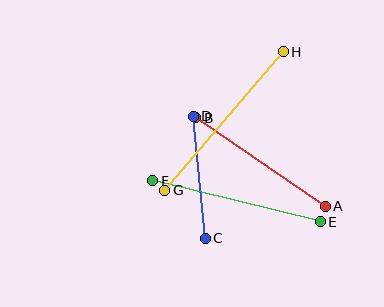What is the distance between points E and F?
The distance is approximately 172 pixels.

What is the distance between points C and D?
The distance is approximately 123 pixels.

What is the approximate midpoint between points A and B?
The midpoint is at approximately (260, 162) pixels.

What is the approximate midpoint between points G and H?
The midpoint is at approximately (224, 121) pixels.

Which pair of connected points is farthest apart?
Points G and H are farthest apart.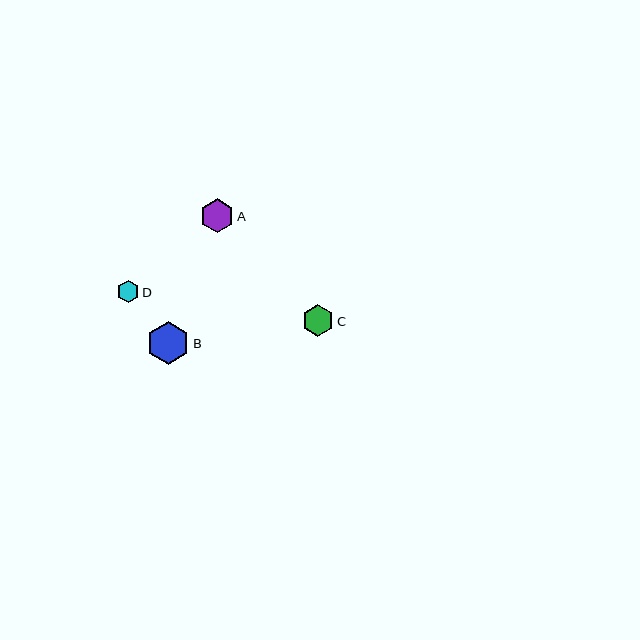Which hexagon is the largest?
Hexagon B is the largest with a size of approximately 43 pixels.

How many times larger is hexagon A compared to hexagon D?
Hexagon A is approximately 1.5 times the size of hexagon D.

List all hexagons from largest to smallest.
From largest to smallest: B, A, C, D.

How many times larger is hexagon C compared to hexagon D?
Hexagon C is approximately 1.4 times the size of hexagon D.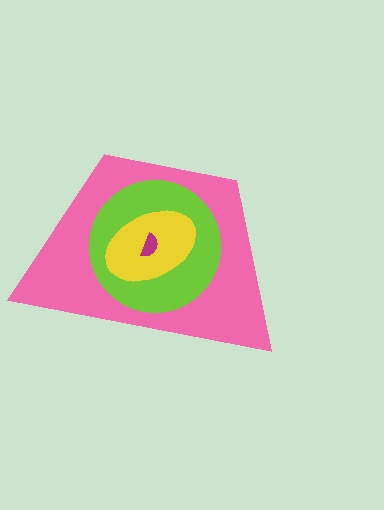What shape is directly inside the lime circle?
The yellow ellipse.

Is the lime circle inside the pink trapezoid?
Yes.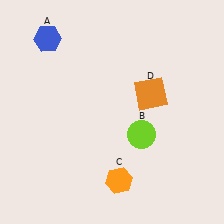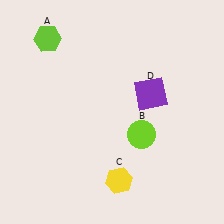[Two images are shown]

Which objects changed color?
A changed from blue to lime. C changed from orange to yellow. D changed from orange to purple.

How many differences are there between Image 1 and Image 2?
There are 3 differences between the two images.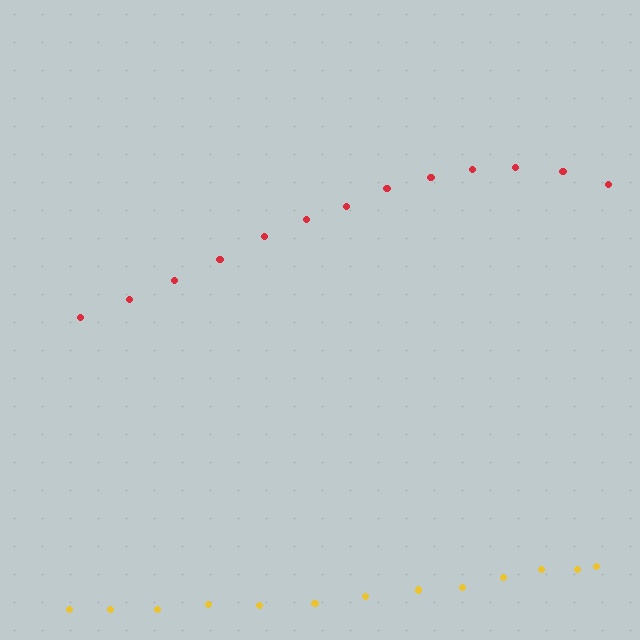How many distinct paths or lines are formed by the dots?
There are 2 distinct paths.